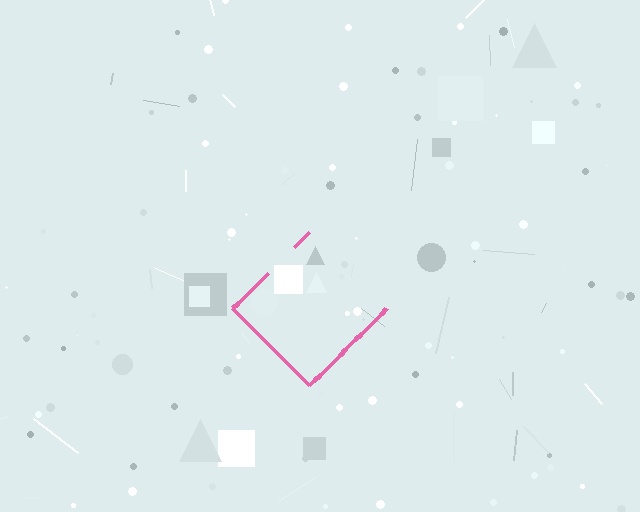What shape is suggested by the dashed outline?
The dashed outline suggests a diamond.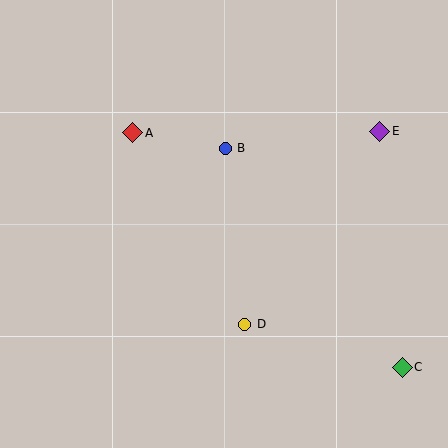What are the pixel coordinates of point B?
Point B is at (225, 148).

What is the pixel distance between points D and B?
The distance between D and B is 177 pixels.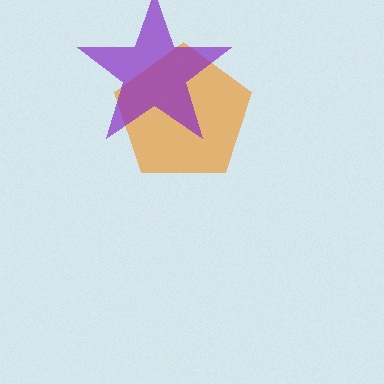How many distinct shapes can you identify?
There are 2 distinct shapes: an orange pentagon, a purple star.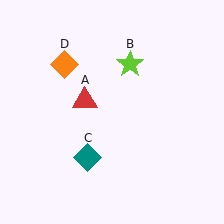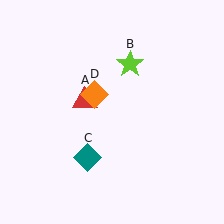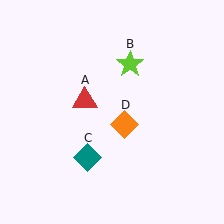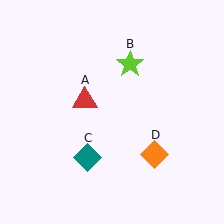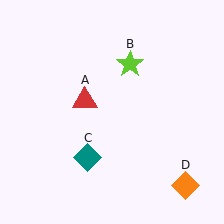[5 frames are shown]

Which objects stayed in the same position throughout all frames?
Red triangle (object A) and lime star (object B) and teal diamond (object C) remained stationary.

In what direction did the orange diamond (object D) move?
The orange diamond (object D) moved down and to the right.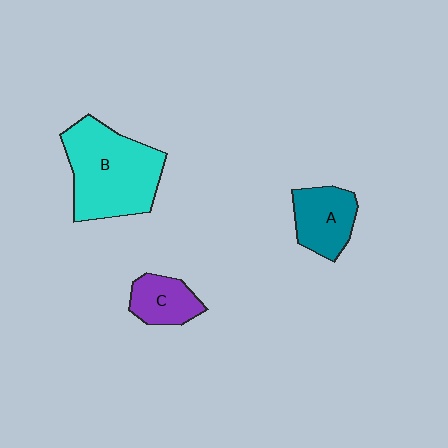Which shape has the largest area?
Shape B (cyan).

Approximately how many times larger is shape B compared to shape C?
Approximately 2.5 times.